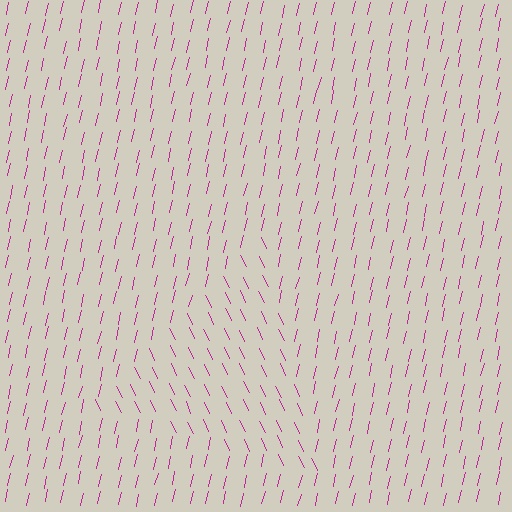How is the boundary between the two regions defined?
The boundary is defined purely by a change in line orientation (approximately 38 degrees difference). All lines are the same color and thickness.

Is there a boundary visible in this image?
Yes, there is a texture boundary formed by a change in line orientation.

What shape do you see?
I see a triangle.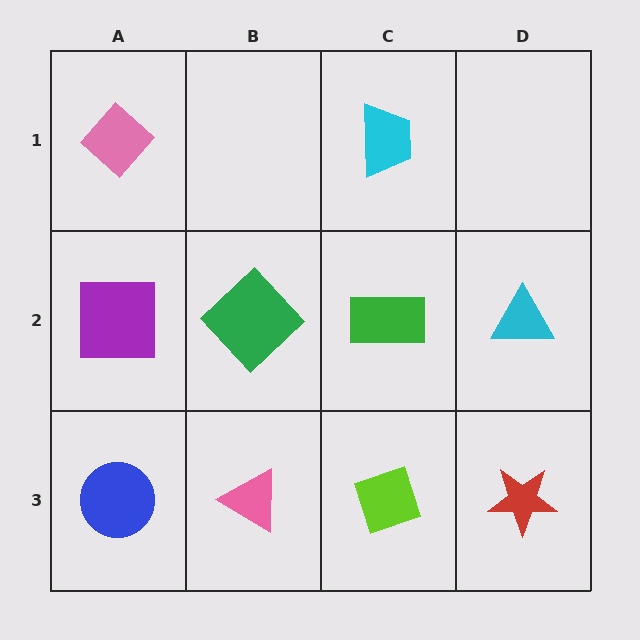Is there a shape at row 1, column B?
No, that cell is empty.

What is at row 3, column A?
A blue circle.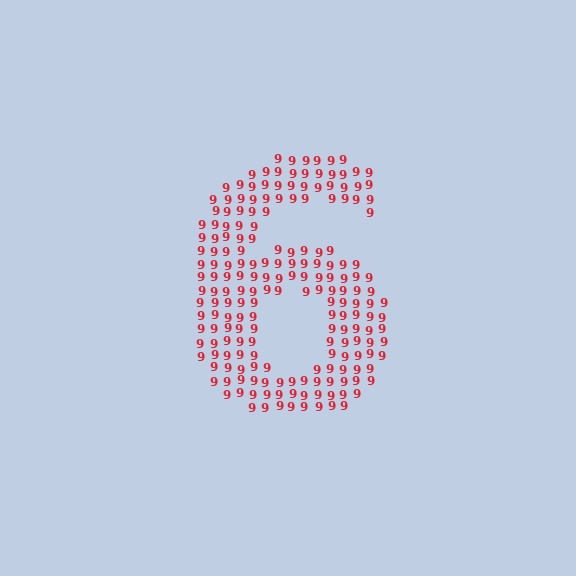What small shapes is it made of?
It is made of small digit 9's.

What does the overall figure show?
The overall figure shows the digit 6.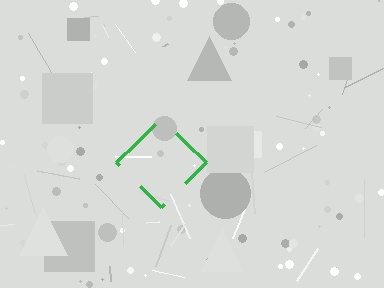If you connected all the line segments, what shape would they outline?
They would outline a diamond.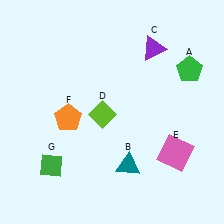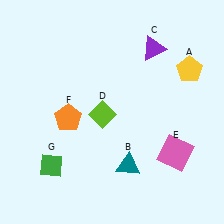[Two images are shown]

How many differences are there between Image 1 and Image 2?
There is 1 difference between the two images.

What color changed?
The pentagon (A) changed from green in Image 1 to yellow in Image 2.